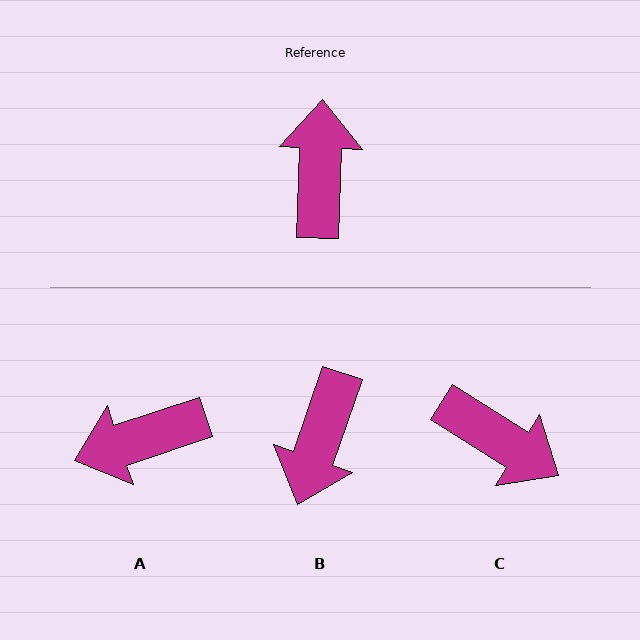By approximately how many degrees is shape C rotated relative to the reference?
Approximately 120 degrees clockwise.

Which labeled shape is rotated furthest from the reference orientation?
B, about 163 degrees away.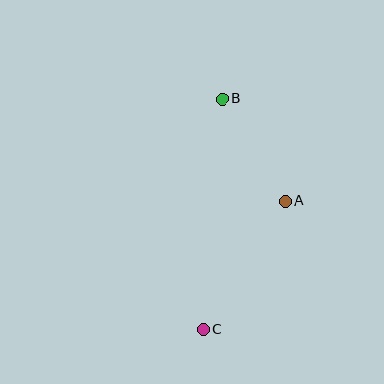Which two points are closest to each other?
Points A and B are closest to each other.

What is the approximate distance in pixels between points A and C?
The distance between A and C is approximately 152 pixels.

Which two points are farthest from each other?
Points B and C are farthest from each other.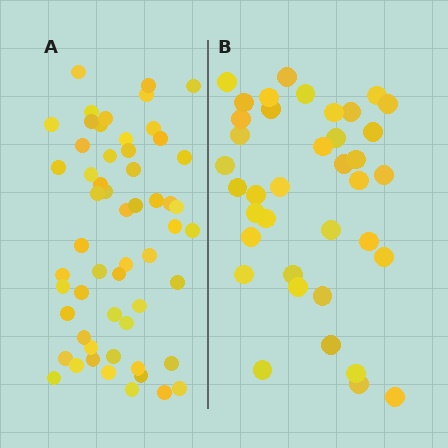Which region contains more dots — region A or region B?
Region A (the left region) has more dots.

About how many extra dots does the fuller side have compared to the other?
Region A has approximately 20 more dots than region B.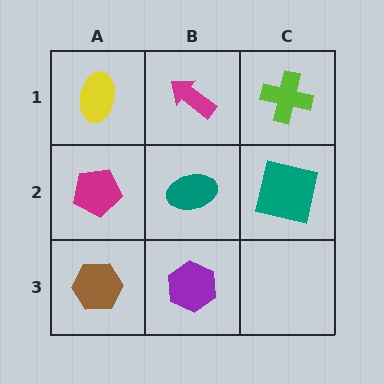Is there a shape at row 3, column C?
No, that cell is empty.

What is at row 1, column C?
A lime cross.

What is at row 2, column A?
A magenta pentagon.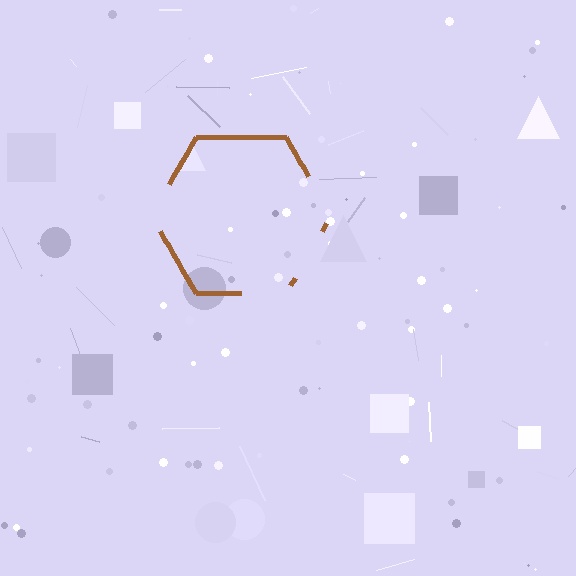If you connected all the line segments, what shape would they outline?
They would outline a hexagon.